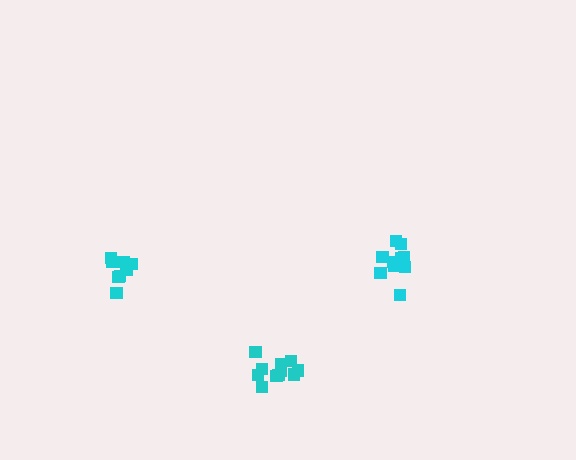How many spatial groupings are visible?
There are 3 spatial groupings.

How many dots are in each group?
Group 1: 12 dots, Group 2: 11 dots, Group 3: 9 dots (32 total).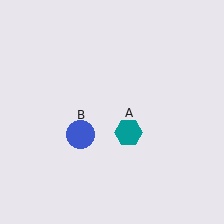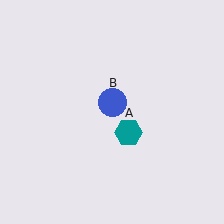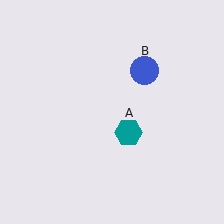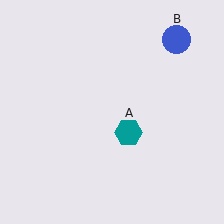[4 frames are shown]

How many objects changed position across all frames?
1 object changed position: blue circle (object B).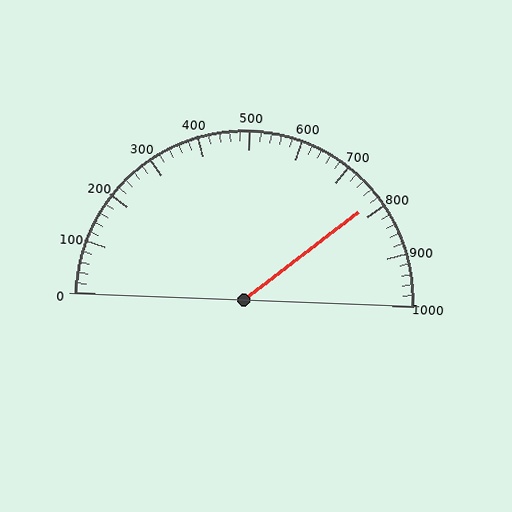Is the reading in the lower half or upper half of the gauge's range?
The reading is in the upper half of the range (0 to 1000).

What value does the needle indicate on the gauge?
The needle indicates approximately 780.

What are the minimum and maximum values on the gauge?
The gauge ranges from 0 to 1000.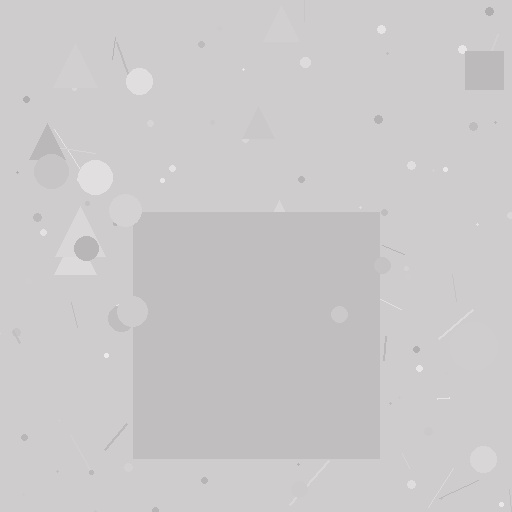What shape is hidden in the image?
A square is hidden in the image.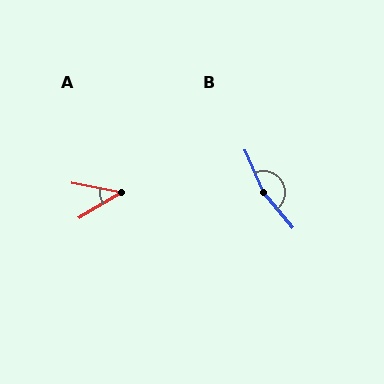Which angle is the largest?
B, at approximately 163 degrees.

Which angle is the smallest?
A, at approximately 42 degrees.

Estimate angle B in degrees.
Approximately 163 degrees.